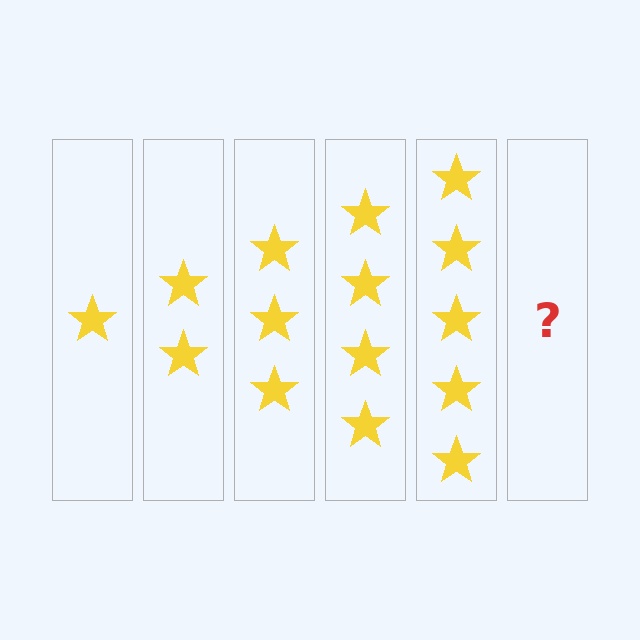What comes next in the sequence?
The next element should be 6 stars.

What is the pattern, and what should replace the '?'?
The pattern is that each step adds one more star. The '?' should be 6 stars.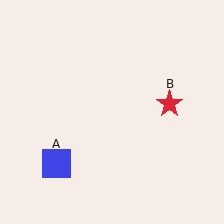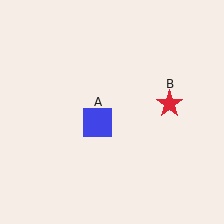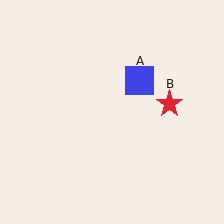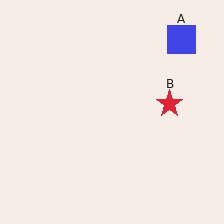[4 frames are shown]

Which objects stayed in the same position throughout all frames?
Red star (object B) remained stationary.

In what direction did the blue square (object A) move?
The blue square (object A) moved up and to the right.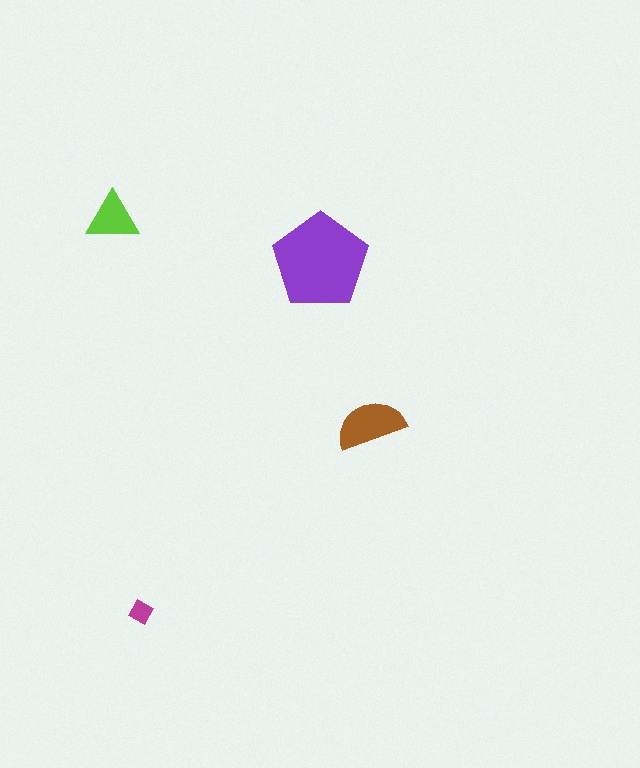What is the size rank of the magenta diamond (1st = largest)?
4th.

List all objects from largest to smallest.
The purple pentagon, the brown semicircle, the lime triangle, the magenta diamond.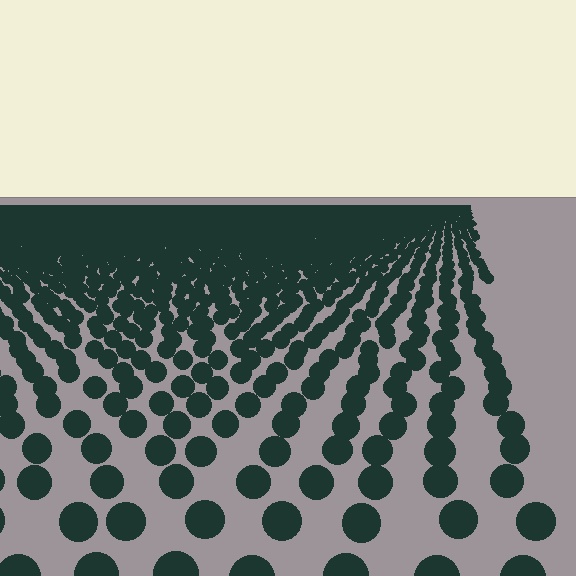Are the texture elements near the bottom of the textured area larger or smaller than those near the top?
Larger. Near the bottom, elements are closer to the viewer and appear at a bigger on-screen size.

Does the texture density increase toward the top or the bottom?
Density increases toward the top.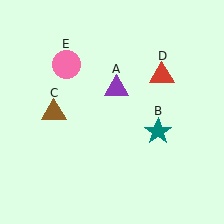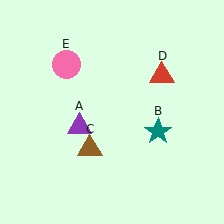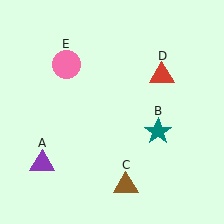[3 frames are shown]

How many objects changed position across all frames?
2 objects changed position: purple triangle (object A), brown triangle (object C).